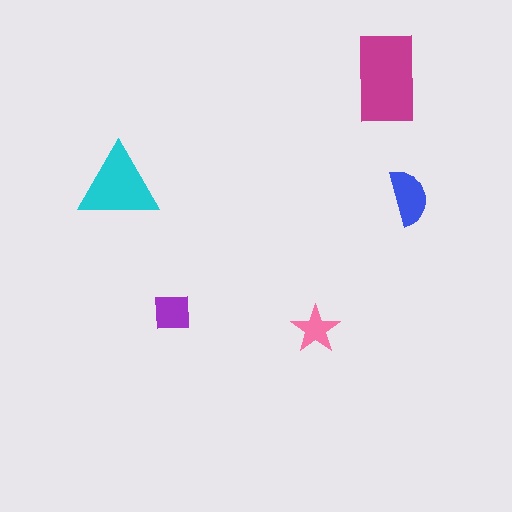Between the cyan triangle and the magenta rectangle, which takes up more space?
The magenta rectangle.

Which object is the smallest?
The pink star.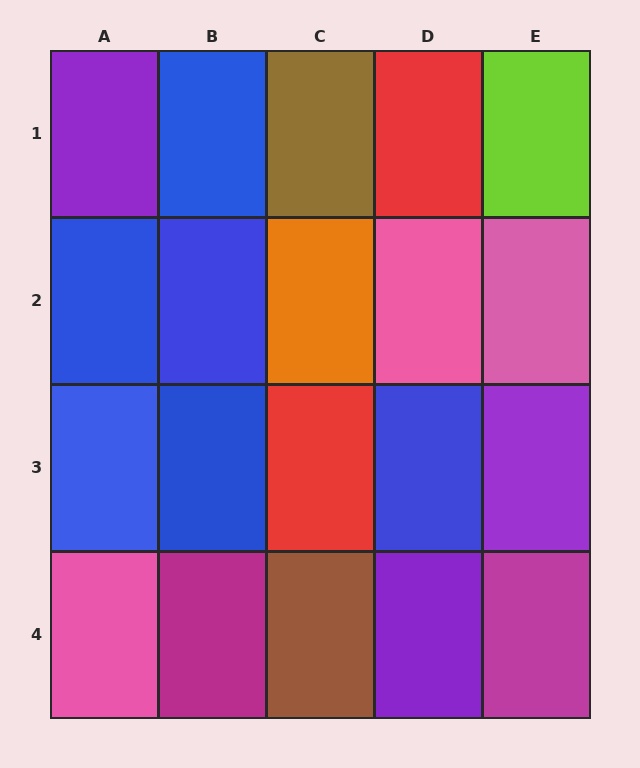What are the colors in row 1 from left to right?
Purple, blue, brown, red, lime.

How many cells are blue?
6 cells are blue.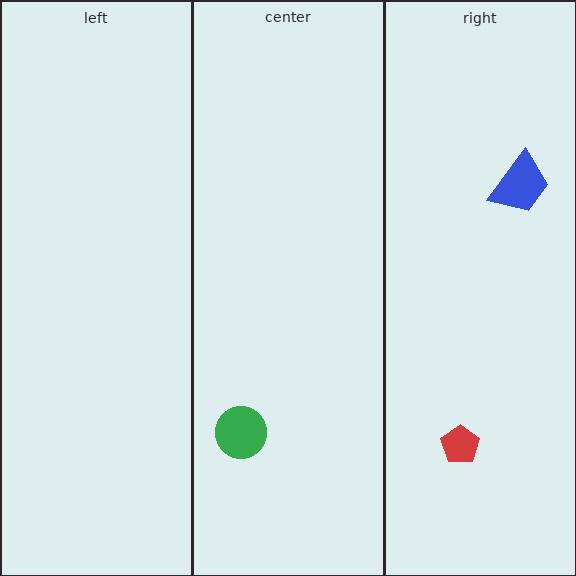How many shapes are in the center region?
1.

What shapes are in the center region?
The green circle.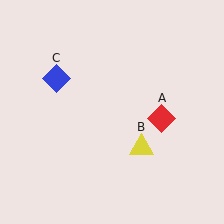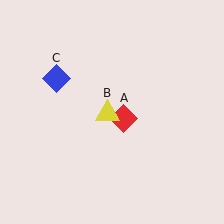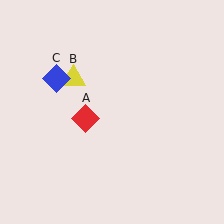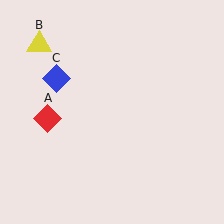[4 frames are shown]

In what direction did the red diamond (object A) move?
The red diamond (object A) moved left.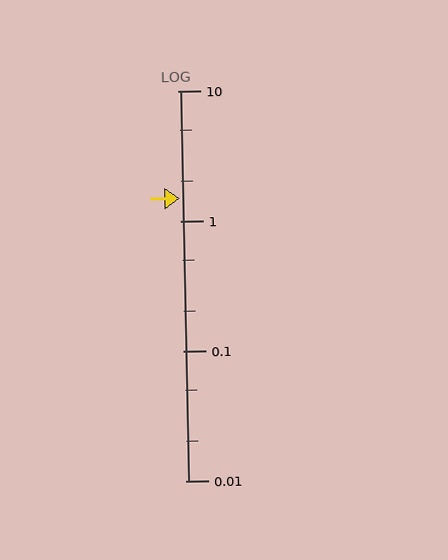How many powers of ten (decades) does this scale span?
The scale spans 3 decades, from 0.01 to 10.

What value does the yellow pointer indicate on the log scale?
The pointer indicates approximately 1.5.